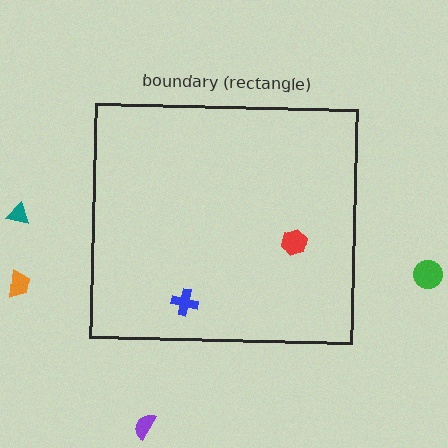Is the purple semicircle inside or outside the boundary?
Outside.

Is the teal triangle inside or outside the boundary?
Outside.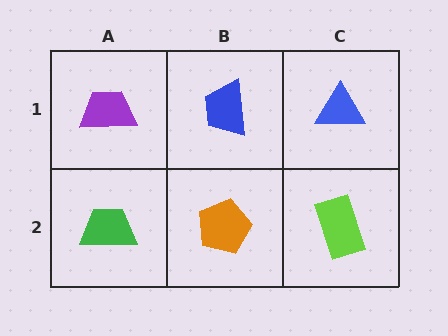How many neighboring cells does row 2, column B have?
3.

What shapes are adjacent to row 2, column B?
A blue trapezoid (row 1, column B), a green trapezoid (row 2, column A), a lime rectangle (row 2, column C).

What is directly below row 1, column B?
An orange pentagon.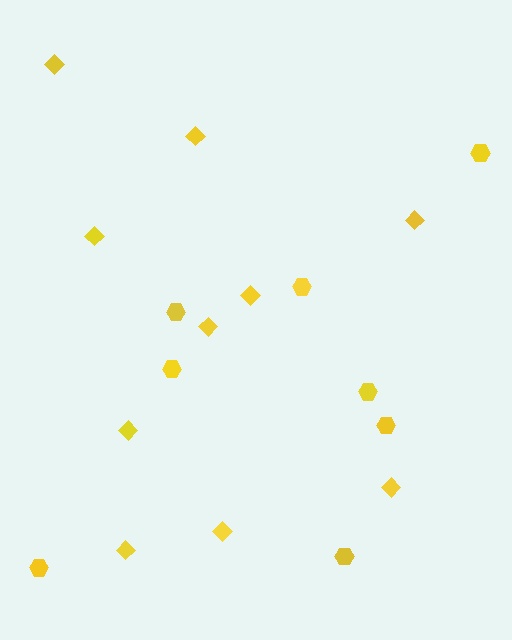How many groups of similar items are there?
There are 2 groups: one group of hexagons (8) and one group of diamonds (10).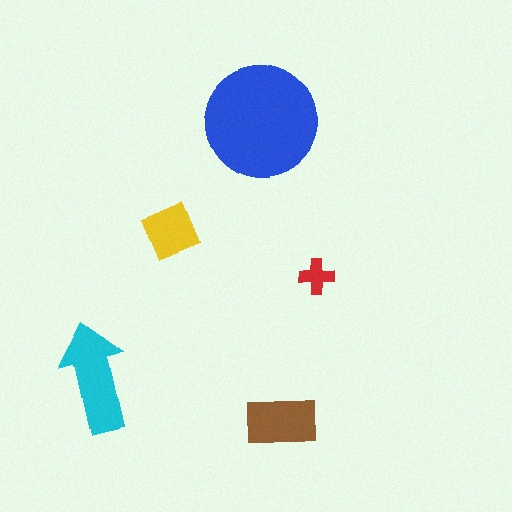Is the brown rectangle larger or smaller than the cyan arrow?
Smaller.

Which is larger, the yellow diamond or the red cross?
The yellow diamond.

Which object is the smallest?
The red cross.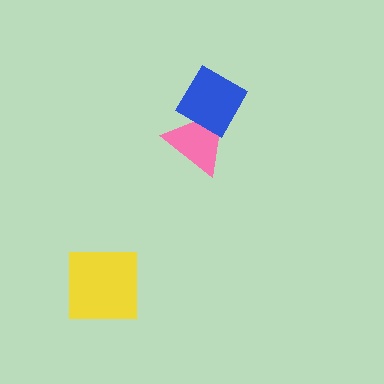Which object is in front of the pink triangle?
The blue diamond is in front of the pink triangle.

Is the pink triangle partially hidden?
Yes, it is partially covered by another shape.